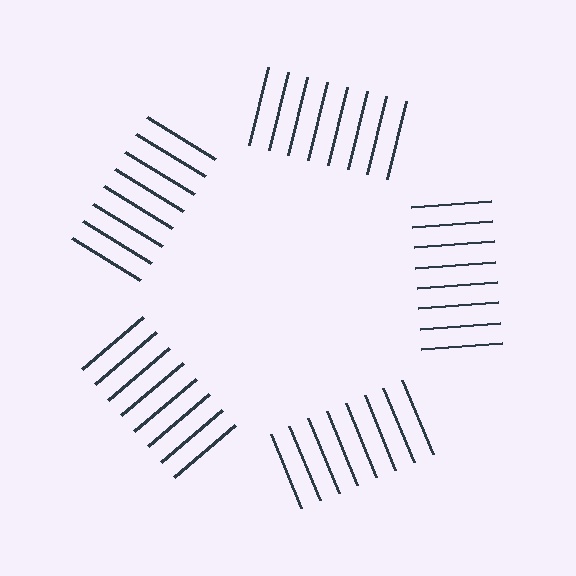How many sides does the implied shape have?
5 sides — the line-ends trace a pentagon.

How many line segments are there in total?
40 — 8 along each of the 5 edges.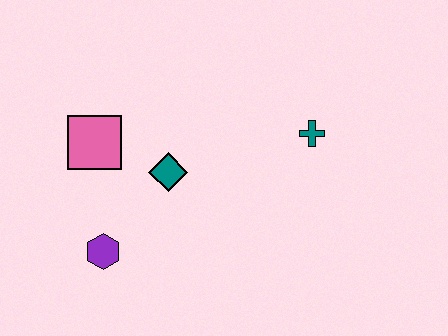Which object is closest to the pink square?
The teal diamond is closest to the pink square.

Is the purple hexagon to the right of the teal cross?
No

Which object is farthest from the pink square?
The teal cross is farthest from the pink square.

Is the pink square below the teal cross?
Yes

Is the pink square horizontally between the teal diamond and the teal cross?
No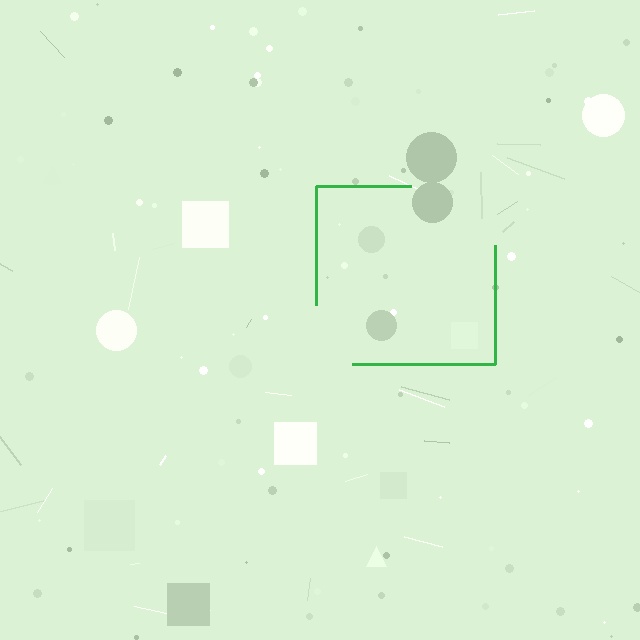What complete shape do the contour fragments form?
The contour fragments form a square.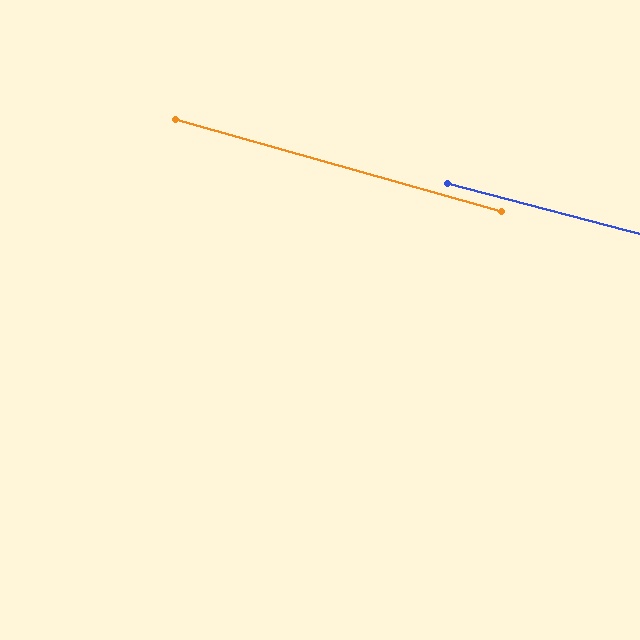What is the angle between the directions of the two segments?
Approximately 1 degree.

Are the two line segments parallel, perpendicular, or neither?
Parallel — their directions differ by only 1.1°.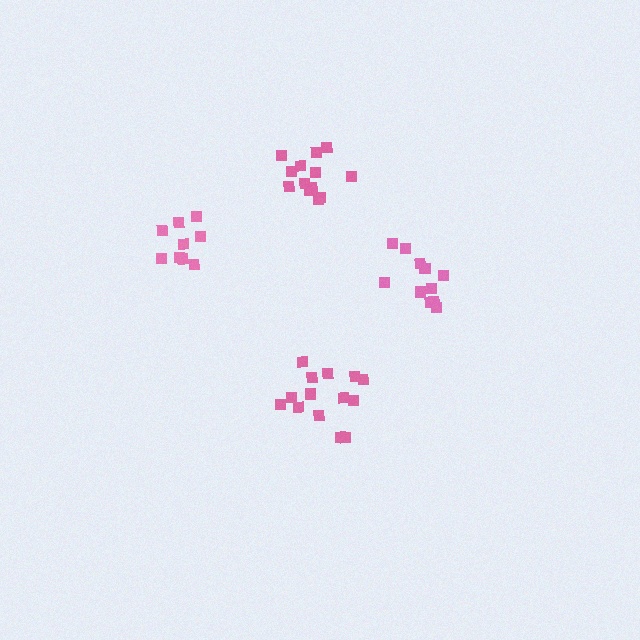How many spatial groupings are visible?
There are 4 spatial groupings.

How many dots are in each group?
Group 1: 12 dots, Group 2: 14 dots, Group 3: 9 dots, Group 4: 13 dots (48 total).